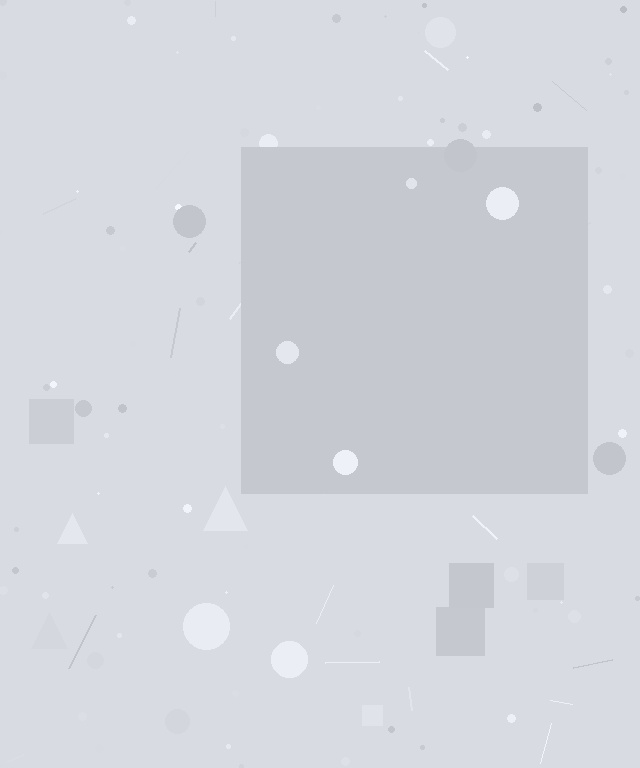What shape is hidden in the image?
A square is hidden in the image.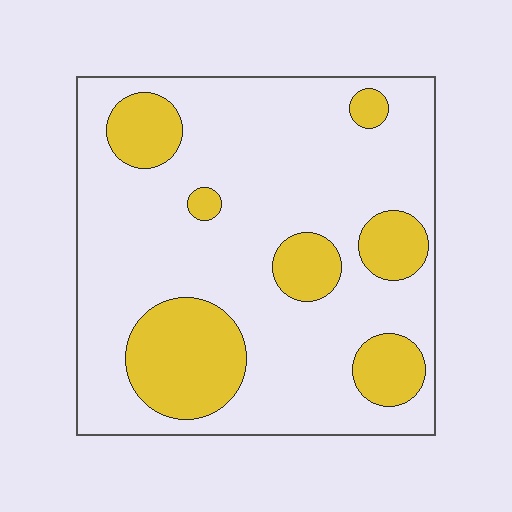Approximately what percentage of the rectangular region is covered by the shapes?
Approximately 25%.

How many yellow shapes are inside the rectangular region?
7.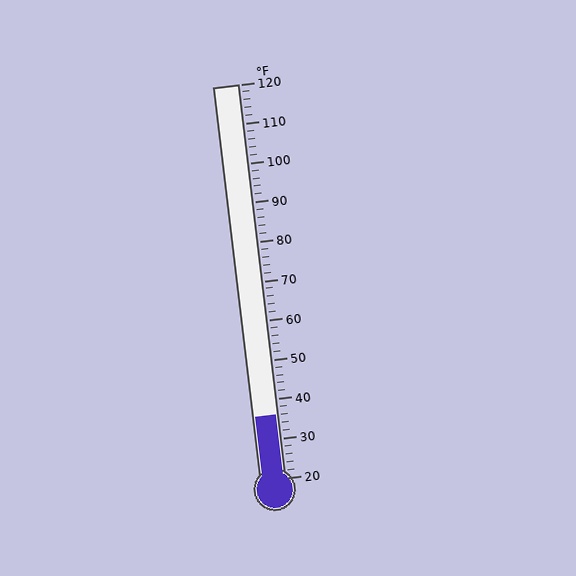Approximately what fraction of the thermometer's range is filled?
The thermometer is filled to approximately 15% of its range.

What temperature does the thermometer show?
The thermometer shows approximately 36°F.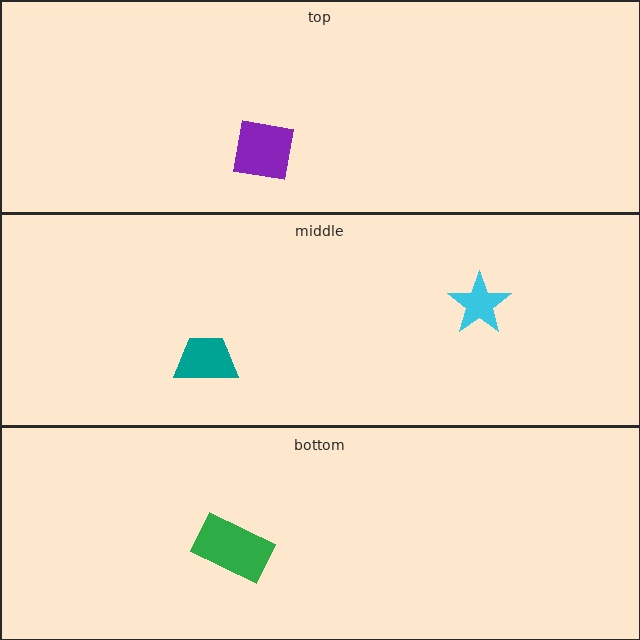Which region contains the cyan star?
The middle region.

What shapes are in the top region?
The purple square.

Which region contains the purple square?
The top region.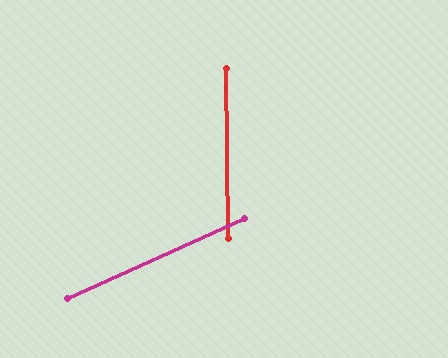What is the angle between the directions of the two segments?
Approximately 66 degrees.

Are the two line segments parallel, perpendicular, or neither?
Neither parallel nor perpendicular — they differ by about 66°.